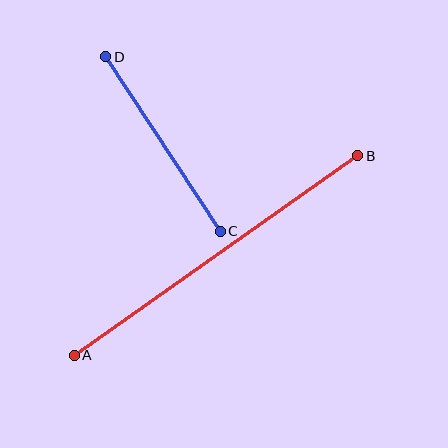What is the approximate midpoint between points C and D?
The midpoint is at approximately (163, 144) pixels.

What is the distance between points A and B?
The distance is approximately 347 pixels.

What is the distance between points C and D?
The distance is approximately 209 pixels.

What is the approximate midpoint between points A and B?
The midpoint is at approximately (216, 256) pixels.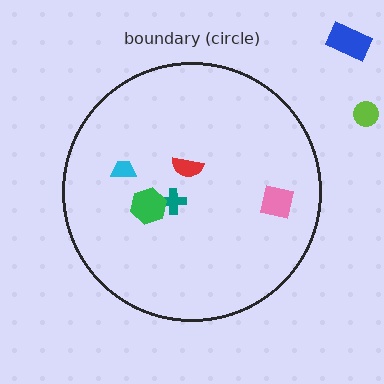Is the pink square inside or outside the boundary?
Inside.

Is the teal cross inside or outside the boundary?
Inside.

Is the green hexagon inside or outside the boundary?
Inside.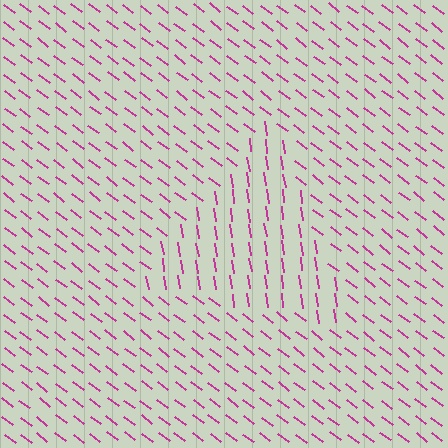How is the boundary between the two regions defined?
The boundary is defined purely by a change in line orientation (approximately 45 degrees difference). All lines are the same color and thickness.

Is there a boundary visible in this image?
Yes, there is a texture boundary formed by a change in line orientation.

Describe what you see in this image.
The image is filled with small magenta line segments. A triangle region in the image has lines oriented differently from the surrounding lines, creating a visible texture boundary.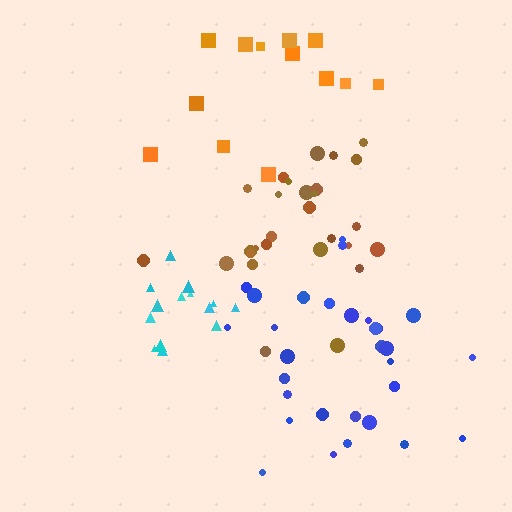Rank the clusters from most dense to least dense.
cyan, brown, blue, orange.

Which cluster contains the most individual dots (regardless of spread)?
Blue (30).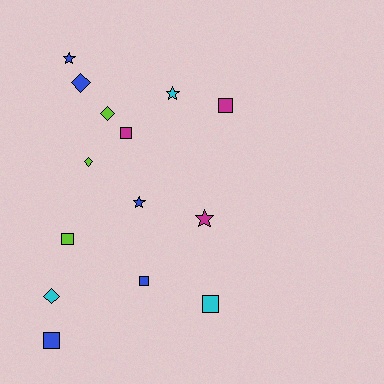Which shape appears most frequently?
Square, with 6 objects.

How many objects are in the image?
There are 14 objects.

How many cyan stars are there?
There is 1 cyan star.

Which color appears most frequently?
Blue, with 5 objects.